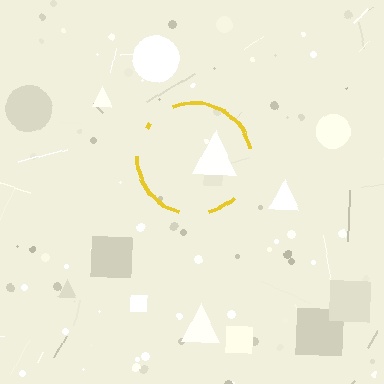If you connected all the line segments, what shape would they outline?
They would outline a circle.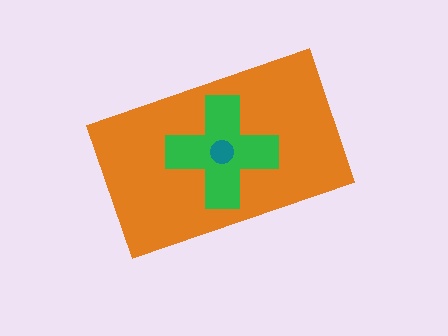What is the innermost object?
The teal circle.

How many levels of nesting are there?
3.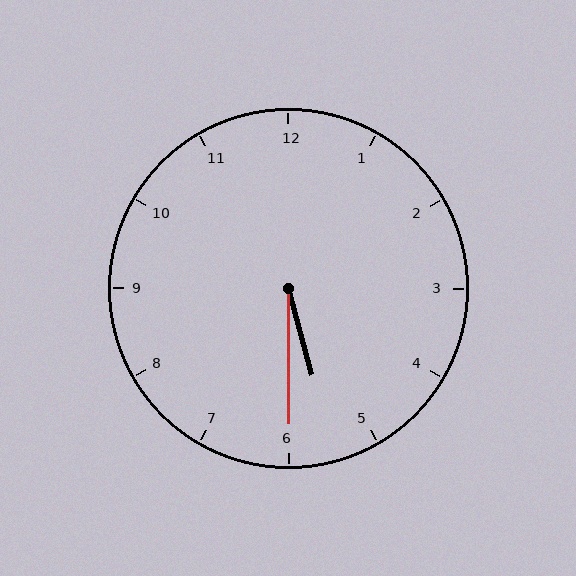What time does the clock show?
5:30.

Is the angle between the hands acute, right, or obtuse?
It is acute.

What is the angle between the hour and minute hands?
Approximately 15 degrees.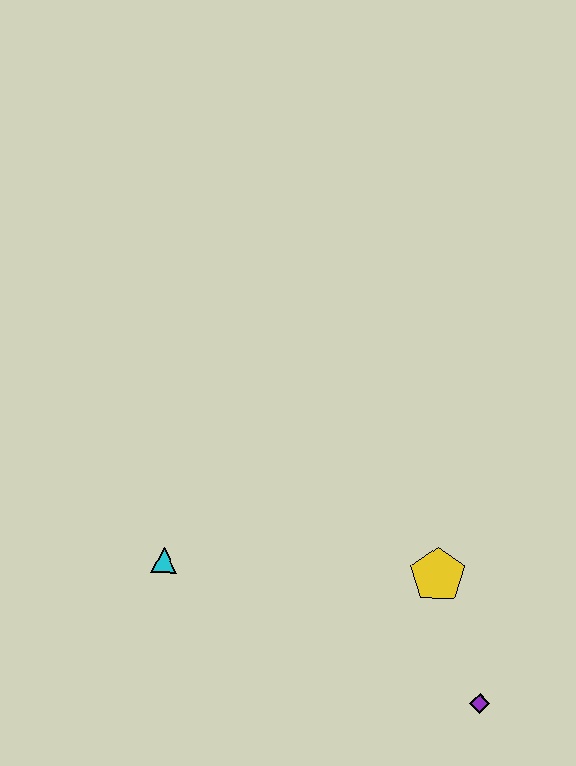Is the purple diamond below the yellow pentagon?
Yes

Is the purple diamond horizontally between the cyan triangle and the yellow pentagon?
No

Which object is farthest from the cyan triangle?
The purple diamond is farthest from the cyan triangle.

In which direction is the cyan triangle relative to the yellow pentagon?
The cyan triangle is to the left of the yellow pentagon.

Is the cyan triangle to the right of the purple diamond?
No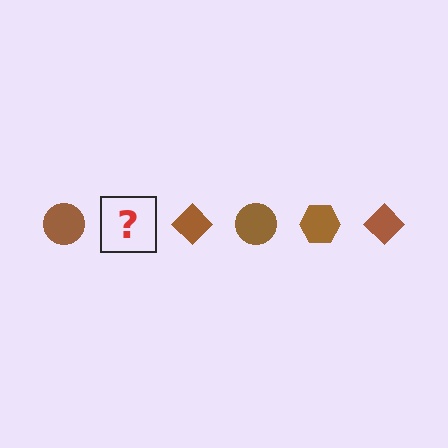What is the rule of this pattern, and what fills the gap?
The rule is that the pattern cycles through circle, hexagon, diamond shapes in brown. The gap should be filled with a brown hexagon.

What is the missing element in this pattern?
The missing element is a brown hexagon.